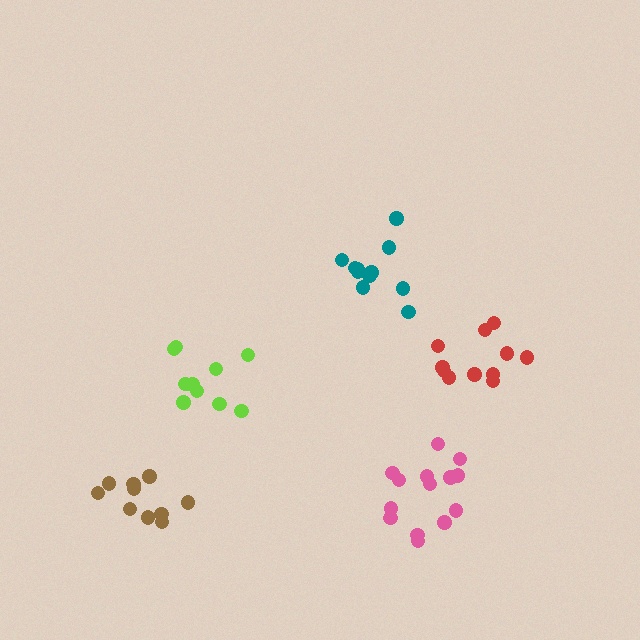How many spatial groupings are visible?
There are 5 spatial groupings.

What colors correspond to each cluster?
The clusters are colored: teal, lime, pink, brown, red.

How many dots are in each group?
Group 1: 11 dots, Group 2: 10 dots, Group 3: 14 dots, Group 4: 10 dots, Group 5: 11 dots (56 total).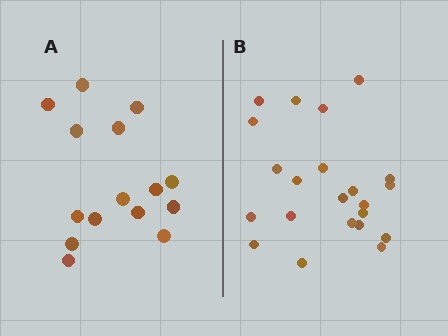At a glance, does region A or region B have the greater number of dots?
Region B (the right region) has more dots.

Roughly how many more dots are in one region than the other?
Region B has roughly 8 or so more dots than region A.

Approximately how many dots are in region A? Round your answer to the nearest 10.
About 20 dots. (The exact count is 15, which rounds to 20.)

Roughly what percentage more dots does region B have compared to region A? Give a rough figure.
About 45% more.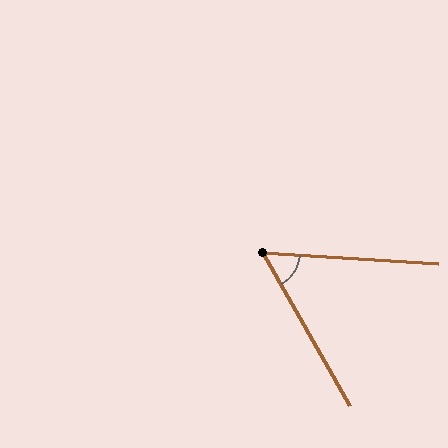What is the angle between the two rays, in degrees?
Approximately 57 degrees.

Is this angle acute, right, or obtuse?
It is acute.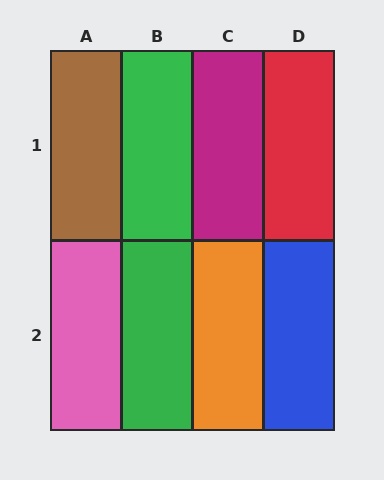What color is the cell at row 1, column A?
Brown.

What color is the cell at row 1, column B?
Green.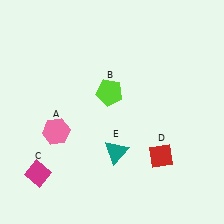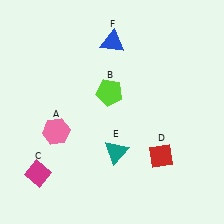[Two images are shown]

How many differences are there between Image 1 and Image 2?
There is 1 difference between the two images.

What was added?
A blue triangle (F) was added in Image 2.